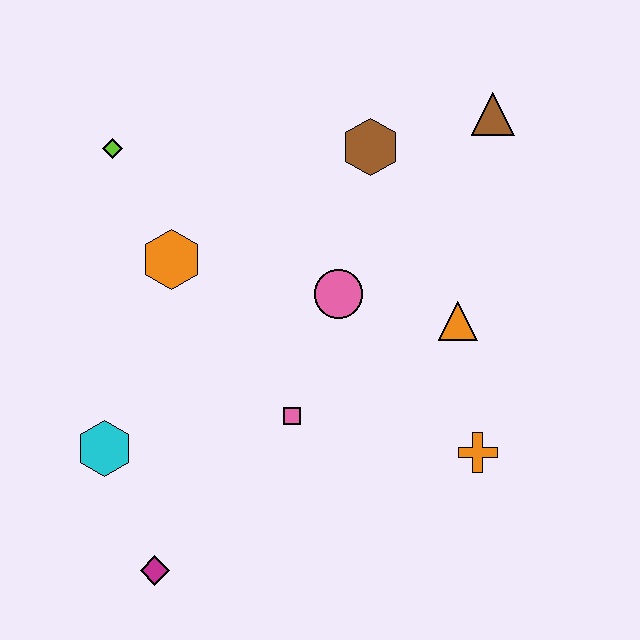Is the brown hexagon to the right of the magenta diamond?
Yes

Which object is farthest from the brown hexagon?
The magenta diamond is farthest from the brown hexagon.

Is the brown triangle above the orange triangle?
Yes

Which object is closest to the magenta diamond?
The cyan hexagon is closest to the magenta diamond.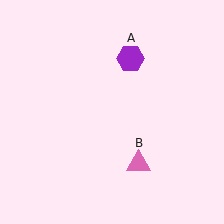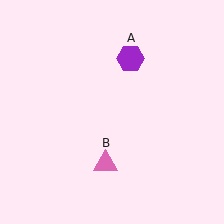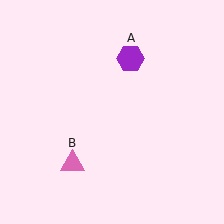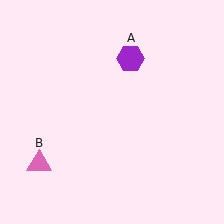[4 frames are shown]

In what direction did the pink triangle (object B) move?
The pink triangle (object B) moved left.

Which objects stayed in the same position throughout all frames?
Purple hexagon (object A) remained stationary.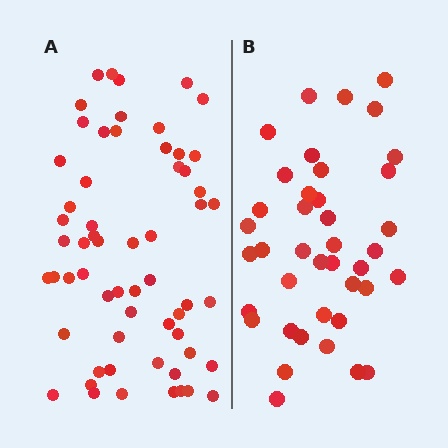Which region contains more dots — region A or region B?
Region A (the left region) has more dots.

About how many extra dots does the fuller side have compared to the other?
Region A has approximately 20 more dots than region B.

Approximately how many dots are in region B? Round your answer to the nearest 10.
About 40 dots.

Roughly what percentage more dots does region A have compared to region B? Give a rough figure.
About 50% more.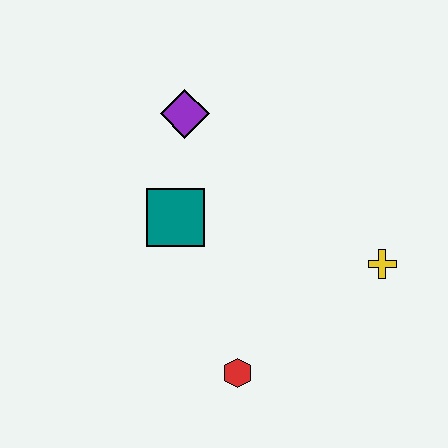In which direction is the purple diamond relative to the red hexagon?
The purple diamond is above the red hexagon.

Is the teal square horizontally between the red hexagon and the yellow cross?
No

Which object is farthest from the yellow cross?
The purple diamond is farthest from the yellow cross.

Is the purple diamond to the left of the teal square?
No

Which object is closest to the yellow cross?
The red hexagon is closest to the yellow cross.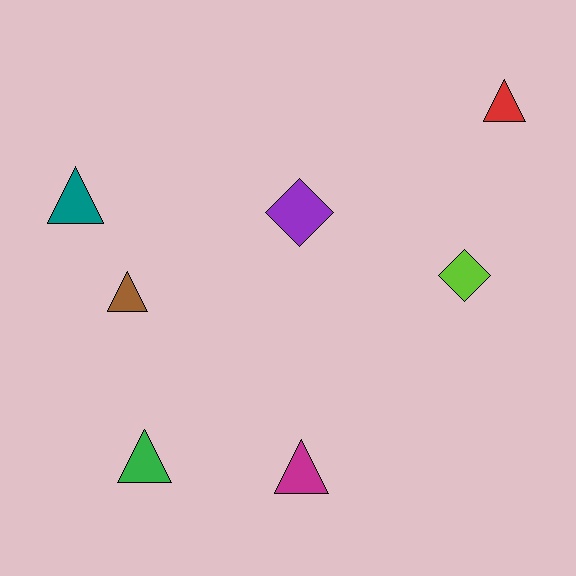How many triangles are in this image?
There are 5 triangles.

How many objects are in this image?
There are 7 objects.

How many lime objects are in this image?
There is 1 lime object.